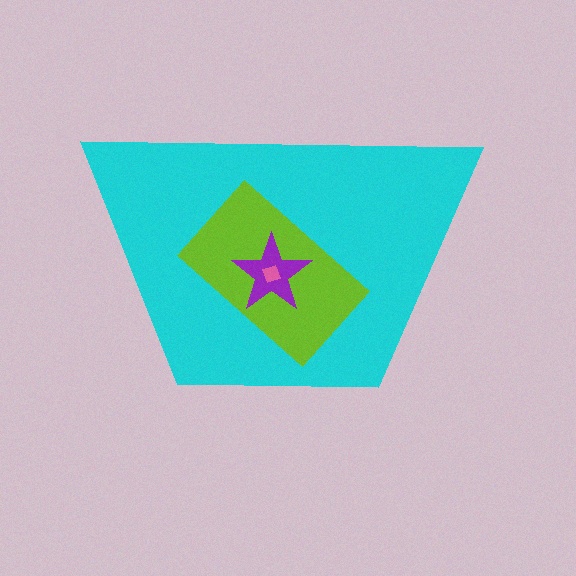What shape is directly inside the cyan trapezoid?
The lime rectangle.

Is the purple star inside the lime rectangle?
Yes.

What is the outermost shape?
The cyan trapezoid.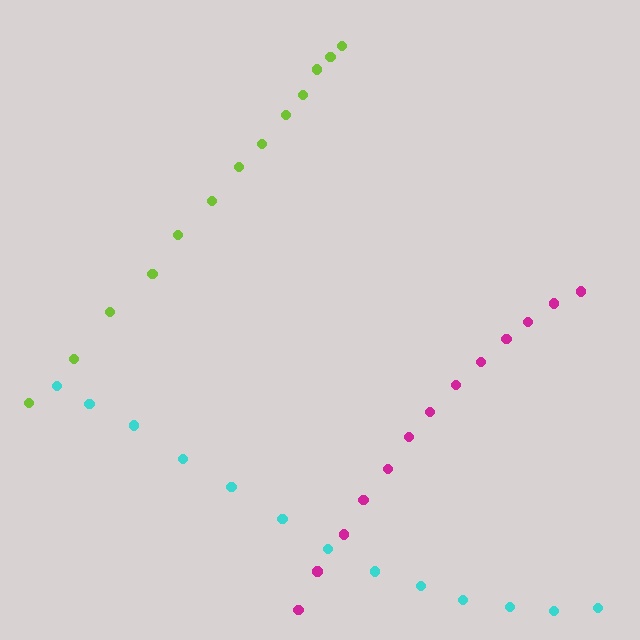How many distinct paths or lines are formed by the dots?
There are 3 distinct paths.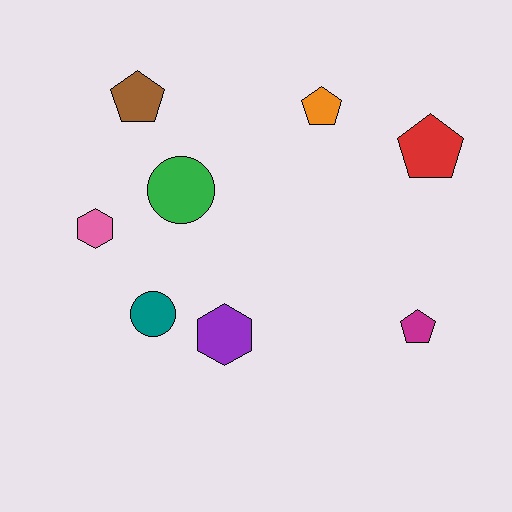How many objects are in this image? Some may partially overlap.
There are 8 objects.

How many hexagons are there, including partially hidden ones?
There are 2 hexagons.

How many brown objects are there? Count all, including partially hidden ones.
There is 1 brown object.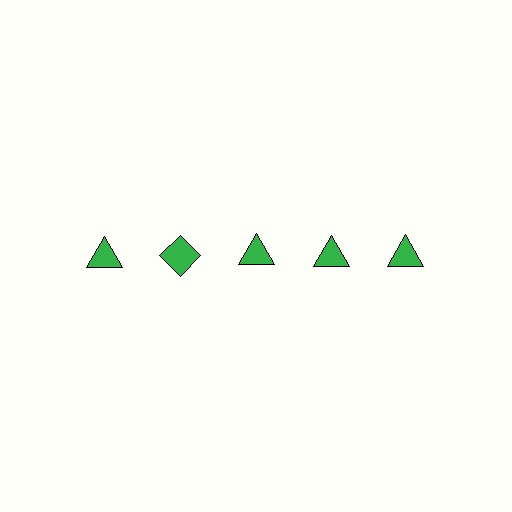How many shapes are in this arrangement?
There are 5 shapes arranged in a grid pattern.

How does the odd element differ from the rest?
It has a different shape: diamond instead of triangle.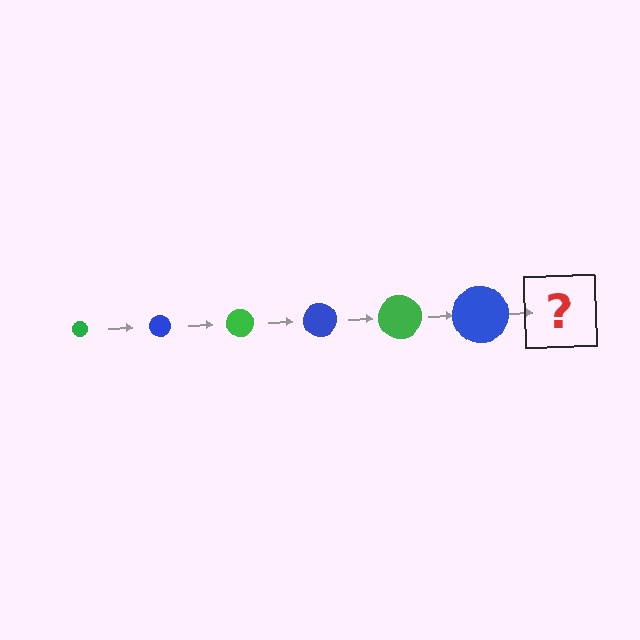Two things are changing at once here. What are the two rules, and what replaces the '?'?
The two rules are that the circle grows larger each step and the color cycles through green and blue. The '?' should be a green circle, larger than the previous one.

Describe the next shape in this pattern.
It should be a green circle, larger than the previous one.